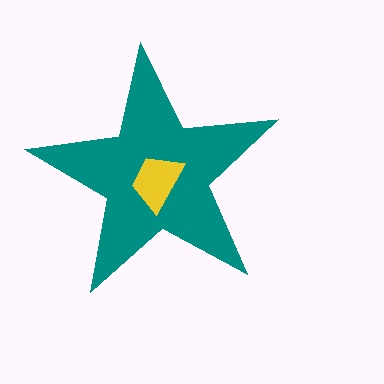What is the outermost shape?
The teal star.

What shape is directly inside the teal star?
The yellow trapezoid.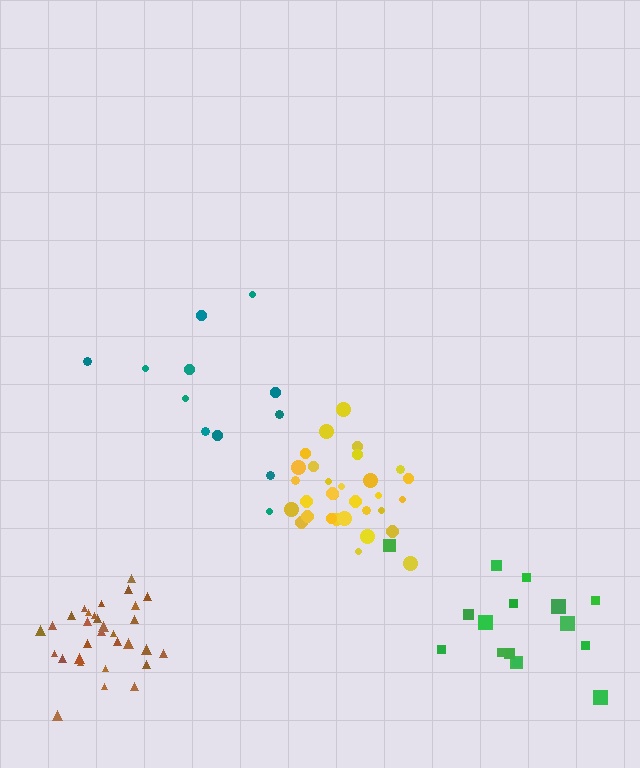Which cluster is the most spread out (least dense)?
Teal.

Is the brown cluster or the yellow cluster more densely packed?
Brown.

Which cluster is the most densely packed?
Brown.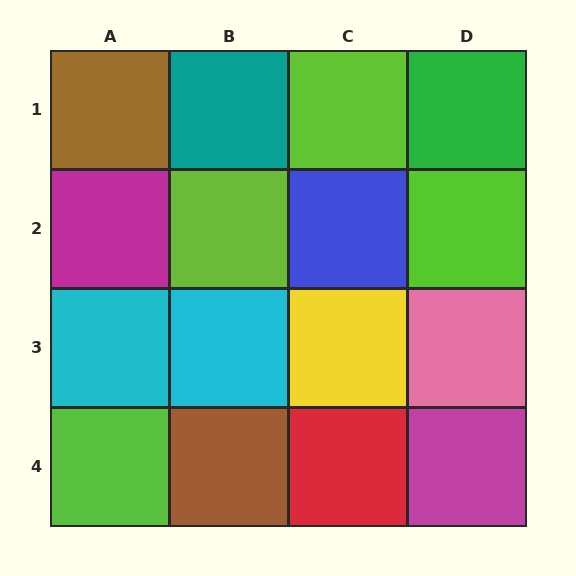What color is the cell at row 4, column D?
Magenta.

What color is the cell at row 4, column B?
Brown.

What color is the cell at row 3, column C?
Yellow.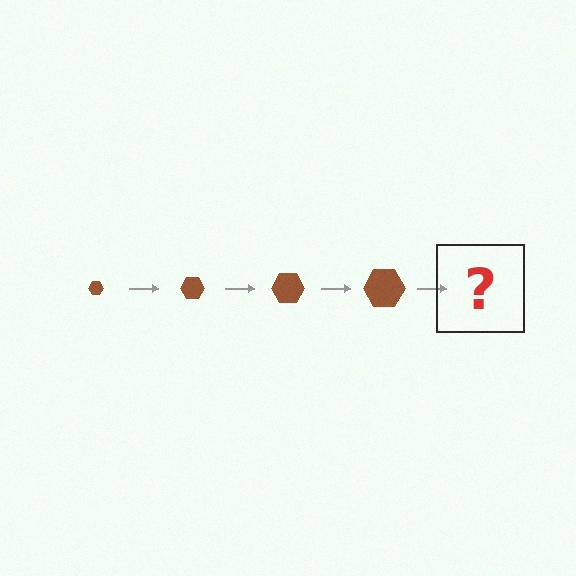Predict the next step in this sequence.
The next step is a brown hexagon, larger than the previous one.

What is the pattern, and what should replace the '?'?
The pattern is that the hexagon gets progressively larger each step. The '?' should be a brown hexagon, larger than the previous one.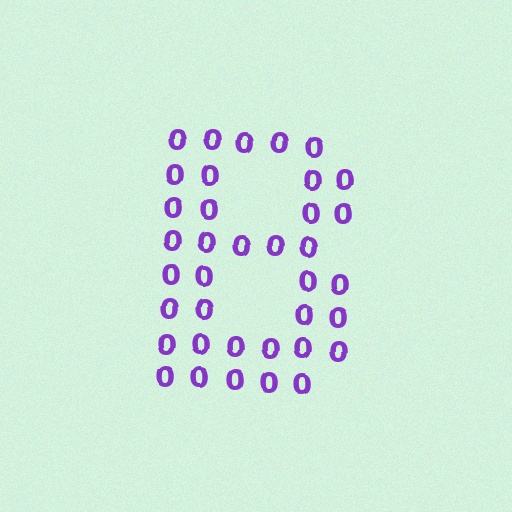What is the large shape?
The large shape is the letter B.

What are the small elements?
The small elements are digit 0's.